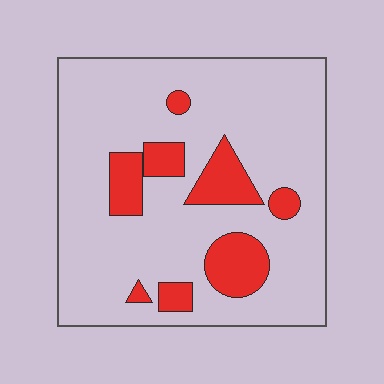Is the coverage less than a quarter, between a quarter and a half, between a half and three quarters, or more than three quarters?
Less than a quarter.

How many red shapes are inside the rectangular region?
8.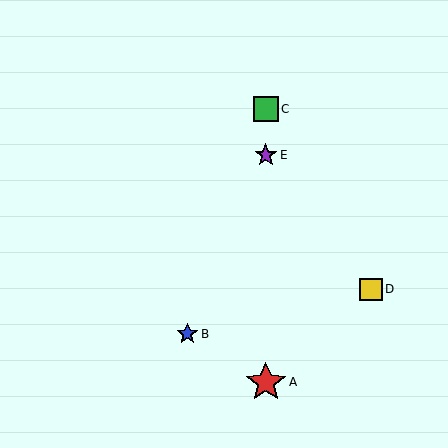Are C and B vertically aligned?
No, C is at x≈266 and B is at x≈187.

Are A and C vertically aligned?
Yes, both are at x≈266.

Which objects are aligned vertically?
Objects A, C, E are aligned vertically.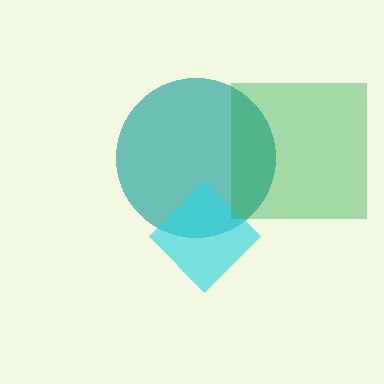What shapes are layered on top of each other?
The layered shapes are: a teal circle, a cyan diamond, a green square.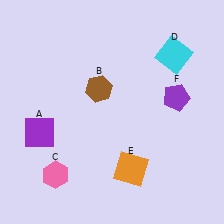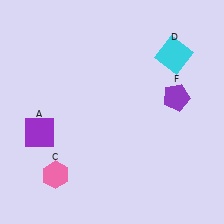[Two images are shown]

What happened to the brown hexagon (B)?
The brown hexagon (B) was removed in Image 2. It was in the top-left area of Image 1.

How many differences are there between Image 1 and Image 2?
There are 2 differences between the two images.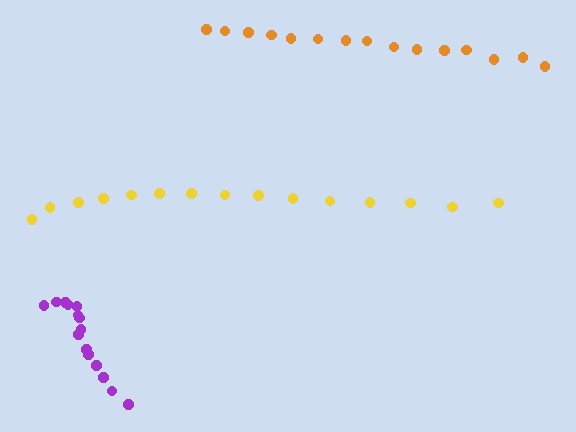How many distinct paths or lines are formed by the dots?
There are 3 distinct paths.